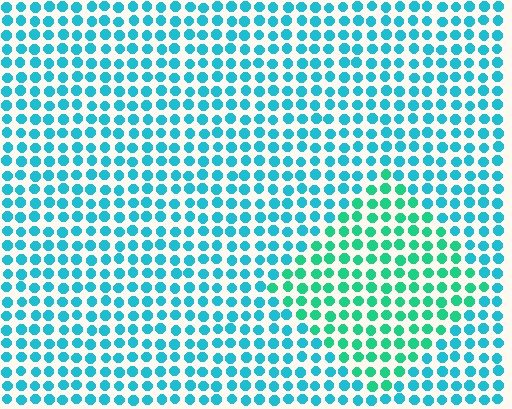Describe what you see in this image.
The image is filled with small cyan elements in a uniform arrangement. A diamond-shaped region is visible where the elements are tinted to a slightly different hue, forming a subtle color boundary.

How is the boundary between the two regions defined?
The boundary is defined purely by a slight shift in hue (about 32 degrees). Spacing, size, and orientation are identical on both sides.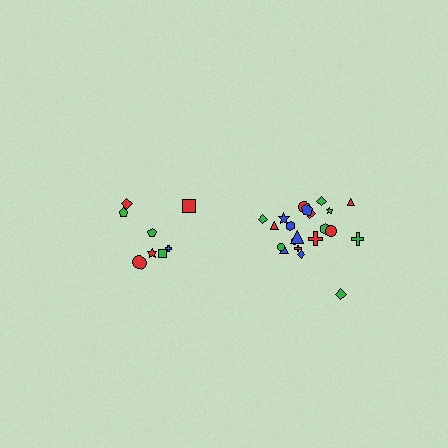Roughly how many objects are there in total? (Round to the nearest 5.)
Roughly 30 objects in total.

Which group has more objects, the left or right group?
The right group.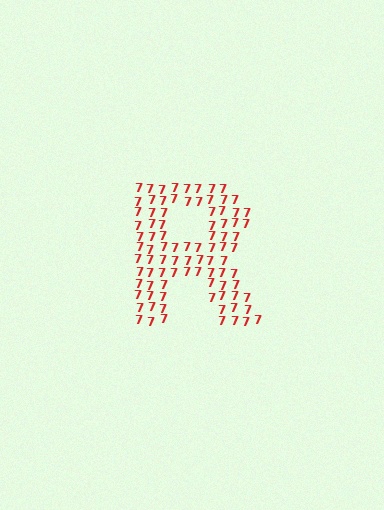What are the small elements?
The small elements are digit 7's.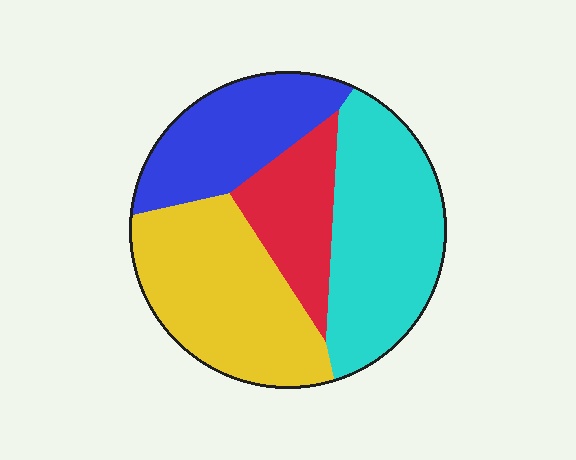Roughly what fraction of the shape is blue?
Blue takes up about one fifth (1/5) of the shape.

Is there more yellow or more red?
Yellow.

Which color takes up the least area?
Red, at roughly 15%.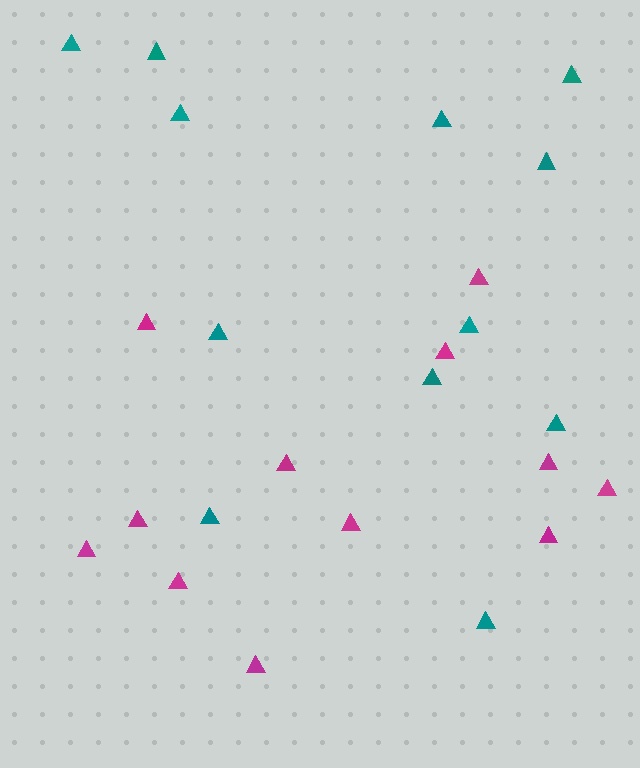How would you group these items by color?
There are 2 groups: one group of teal triangles (12) and one group of magenta triangles (12).